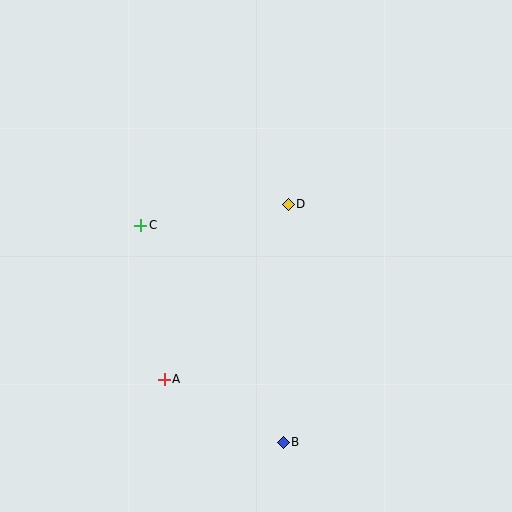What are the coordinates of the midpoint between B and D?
The midpoint between B and D is at (286, 323).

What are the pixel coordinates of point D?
Point D is at (288, 204).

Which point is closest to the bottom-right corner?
Point B is closest to the bottom-right corner.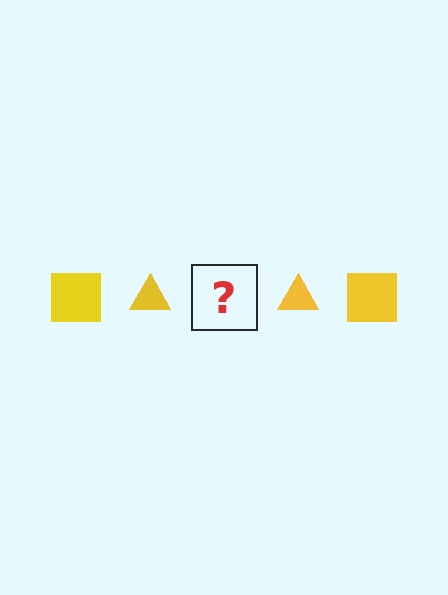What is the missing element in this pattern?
The missing element is a yellow square.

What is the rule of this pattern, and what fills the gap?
The rule is that the pattern cycles through square, triangle shapes in yellow. The gap should be filled with a yellow square.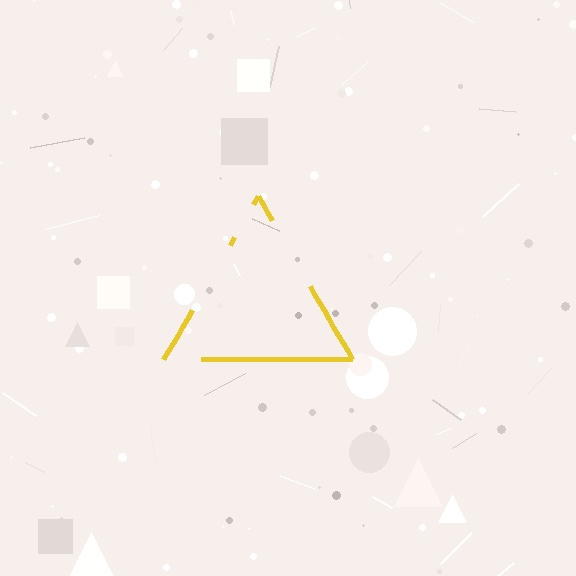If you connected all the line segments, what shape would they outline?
They would outline a triangle.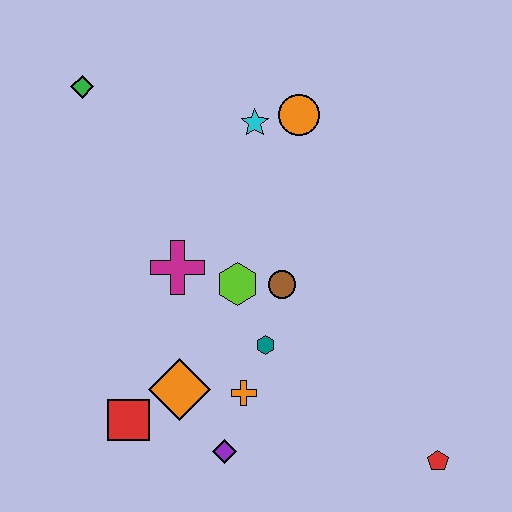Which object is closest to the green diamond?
The cyan star is closest to the green diamond.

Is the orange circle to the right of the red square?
Yes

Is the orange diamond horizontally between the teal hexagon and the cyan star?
No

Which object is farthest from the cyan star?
The red pentagon is farthest from the cyan star.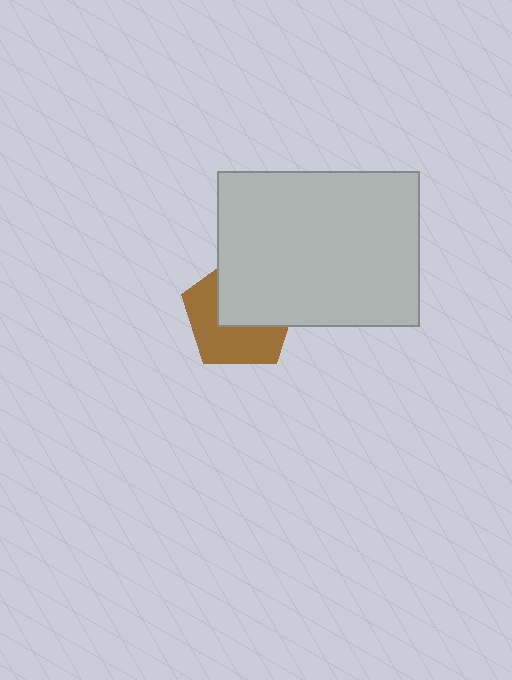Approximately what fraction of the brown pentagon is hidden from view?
Roughly 50% of the brown pentagon is hidden behind the light gray rectangle.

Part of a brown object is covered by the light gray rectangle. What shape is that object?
It is a pentagon.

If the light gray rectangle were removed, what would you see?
You would see the complete brown pentagon.